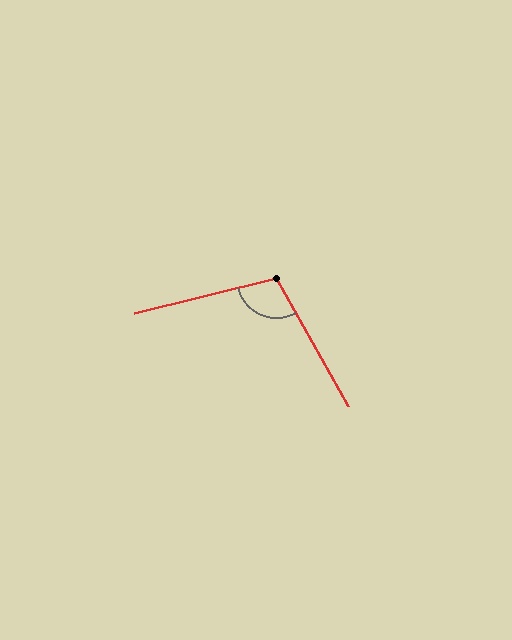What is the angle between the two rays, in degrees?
Approximately 105 degrees.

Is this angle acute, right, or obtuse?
It is obtuse.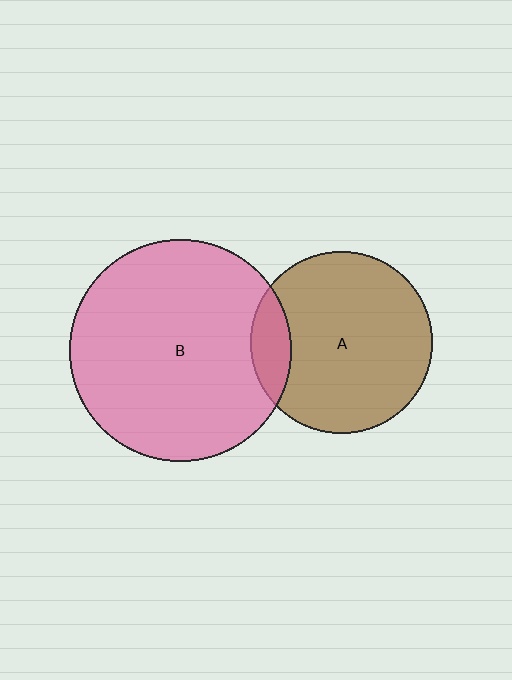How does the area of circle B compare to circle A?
Approximately 1.5 times.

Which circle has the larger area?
Circle B (pink).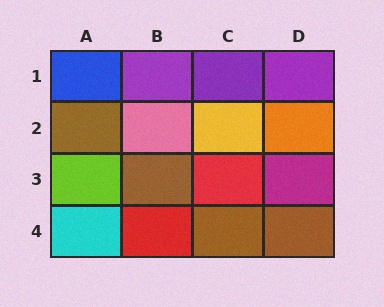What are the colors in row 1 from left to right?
Blue, purple, purple, purple.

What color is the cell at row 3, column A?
Lime.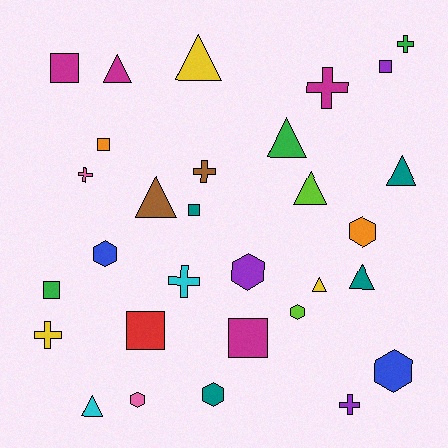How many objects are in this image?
There are 30 objects.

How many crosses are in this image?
There are 7 crosses.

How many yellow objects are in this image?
There are 3 yellow objects.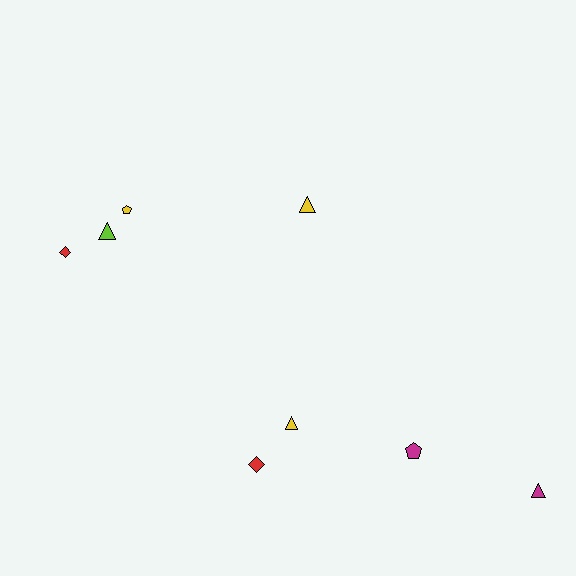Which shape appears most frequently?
Triangle, with 4 objects.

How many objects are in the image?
There are 8 objects.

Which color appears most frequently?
Yellow, with 3 objects.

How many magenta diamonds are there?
There are no magenta diamonds.